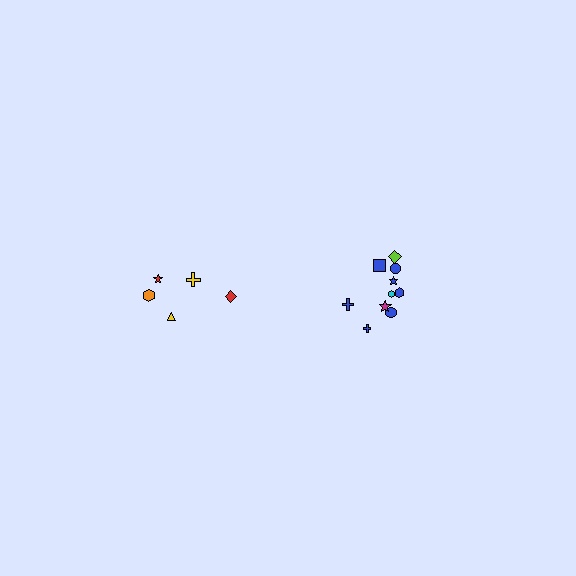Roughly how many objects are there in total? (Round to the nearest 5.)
Roughly 15 objects in total.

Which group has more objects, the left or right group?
The right group.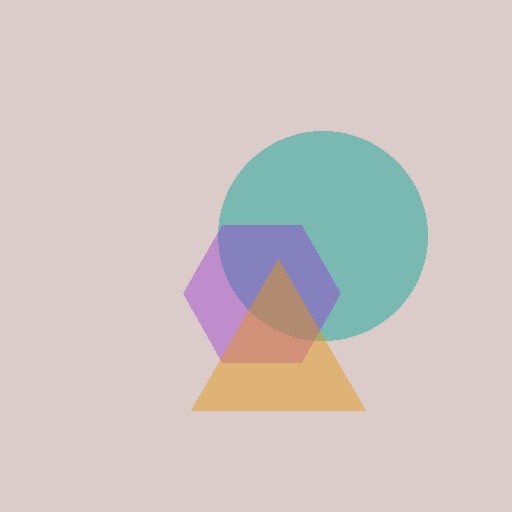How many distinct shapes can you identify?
There are 3 distinct shapes: a teal circle, a purple hexagon, an orange triangle.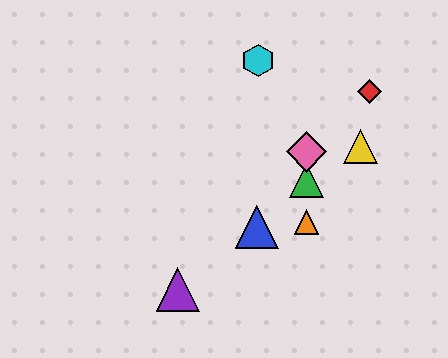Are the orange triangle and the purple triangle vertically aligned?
No, the orange triangle is at x≈306 and the purple triangle is at x≈178.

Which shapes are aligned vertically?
The green triangle, the orange triangle, the pink diamond are aligned vertically.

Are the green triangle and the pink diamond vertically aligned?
Yes, both are at x≈306.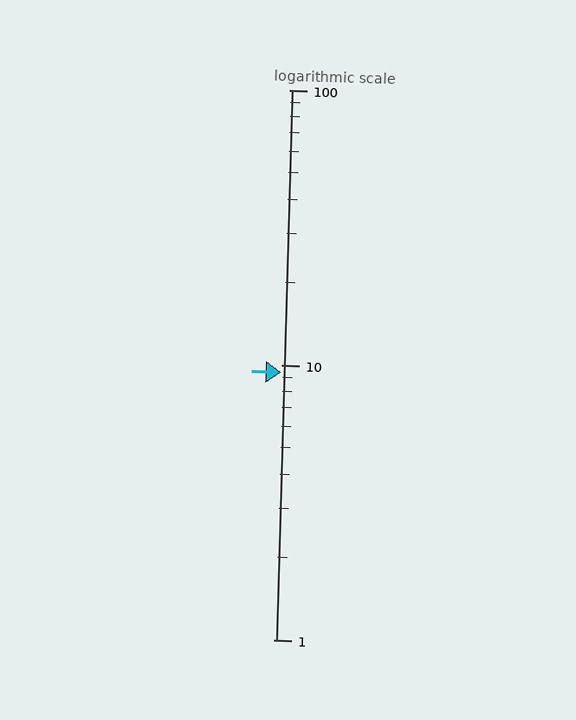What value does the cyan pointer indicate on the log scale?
The pointer indicates approximately 9.4.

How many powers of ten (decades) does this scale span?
The scale spans 2 decades, from 1 to 100.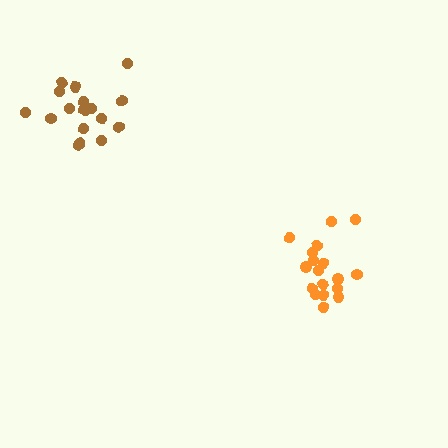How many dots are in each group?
Group 1: 18 dots, Group 2: 18 dots (36 total).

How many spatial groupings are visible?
There are 2 spatial groupings.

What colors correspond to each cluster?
The clusters are colored: orange, brown.